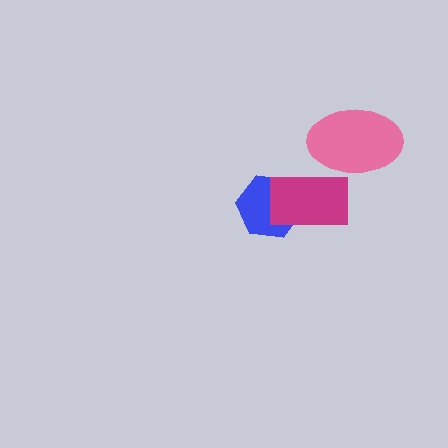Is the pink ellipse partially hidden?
No, no other shape covers it.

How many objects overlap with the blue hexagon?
1 object overlaps with the blue hexagon.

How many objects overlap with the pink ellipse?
1 object overlaps with the pink ellipse.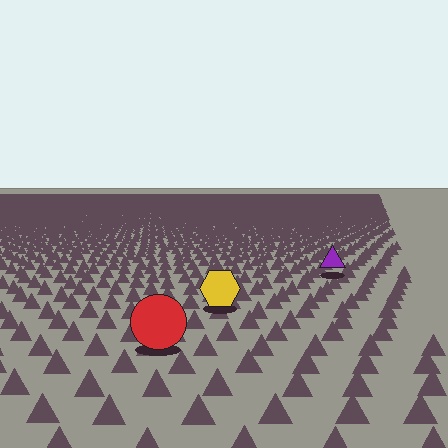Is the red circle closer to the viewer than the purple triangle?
Yes. The red circle is closer — you can tell from the texture gradient: the ground texture is coarser near it.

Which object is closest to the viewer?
The red circle is closest. The texture marks near it are larger and more spread out.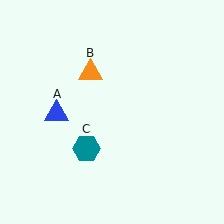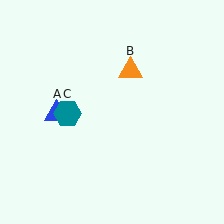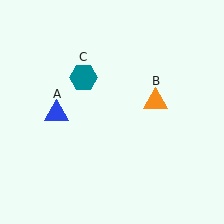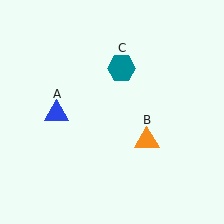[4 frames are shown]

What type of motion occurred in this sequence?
The orange triangle (object B), teal hexagon (object C) rotated clockwise around the center of the scene.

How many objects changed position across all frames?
2 objects changed position: orange triangle (object B), teal hexagon (object C).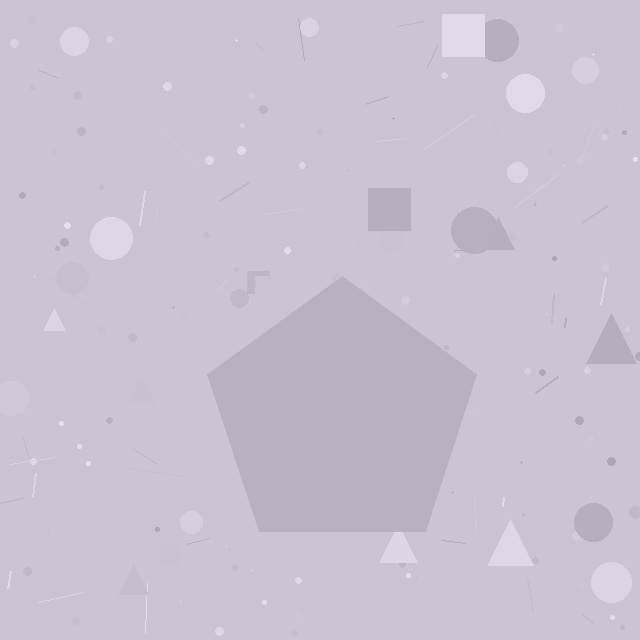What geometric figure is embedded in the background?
A pentagon is embedded in the background.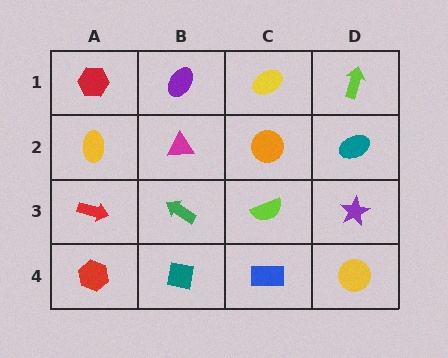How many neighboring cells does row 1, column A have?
2.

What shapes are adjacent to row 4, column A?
A red arrow (row 3, column A), a teal square (row 4, column B).